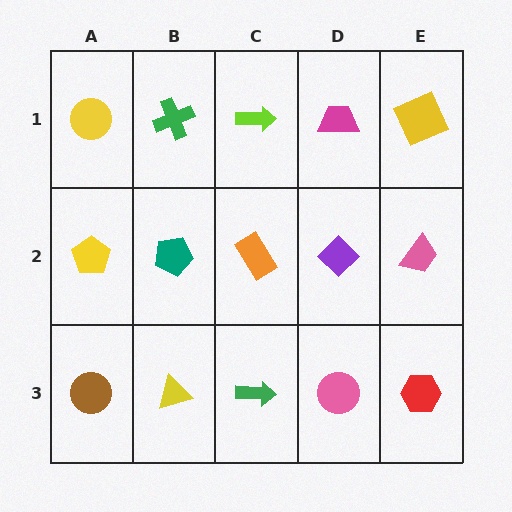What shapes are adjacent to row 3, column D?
A purple diamond (row 2, column D), a green arrow (row 3, column C), a red hexagon (row 3, column E).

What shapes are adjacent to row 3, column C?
An orange rectangle (row 2, column C), a yellow triangle (row 3, column B), a pink circle (row 3, column D).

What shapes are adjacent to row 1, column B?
A teal pentagon (row 2, column B), a yellow circle (row 1, column A), a lime arrow (row 1, column C).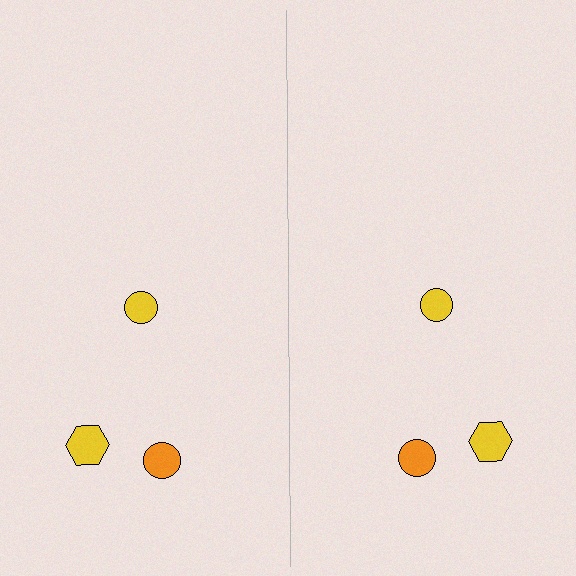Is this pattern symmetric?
Yes, this pattern has bilateral (reflection) symmetry.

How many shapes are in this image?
There are 6 shapes in this image.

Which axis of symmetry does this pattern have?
The pattern has a vertical axis of symmetry running through the center of the image.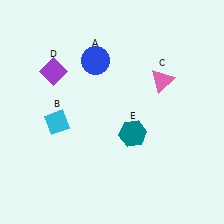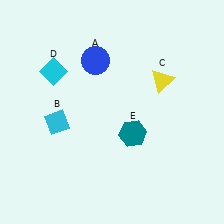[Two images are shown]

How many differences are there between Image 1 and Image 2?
There are 2 differences between the two images.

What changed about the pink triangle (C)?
In Image 1, C is pink. In Image 2, it changed to yellow.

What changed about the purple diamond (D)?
In Image 1, D is purple. In Image 2, it changed to cyan.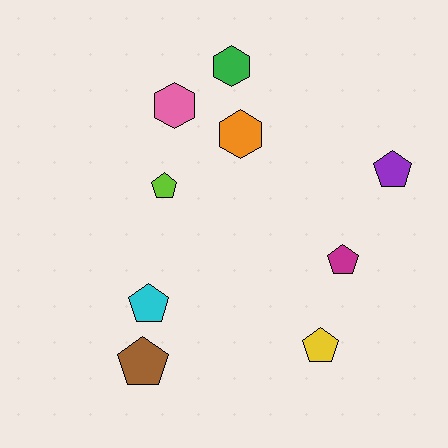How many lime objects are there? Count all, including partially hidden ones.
There is 1 lime object.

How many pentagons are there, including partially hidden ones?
There are 6 pentagons.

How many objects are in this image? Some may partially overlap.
There are 9 objects.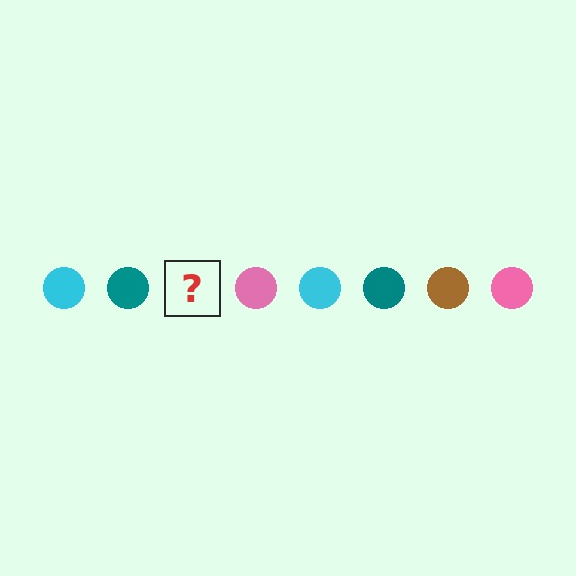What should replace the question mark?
The question mark should be replaced with a brown circle.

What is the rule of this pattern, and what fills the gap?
The rule is that the pattern cycles through cyan, teal, brown, pink circles. The gap should be filled with a brown circle.